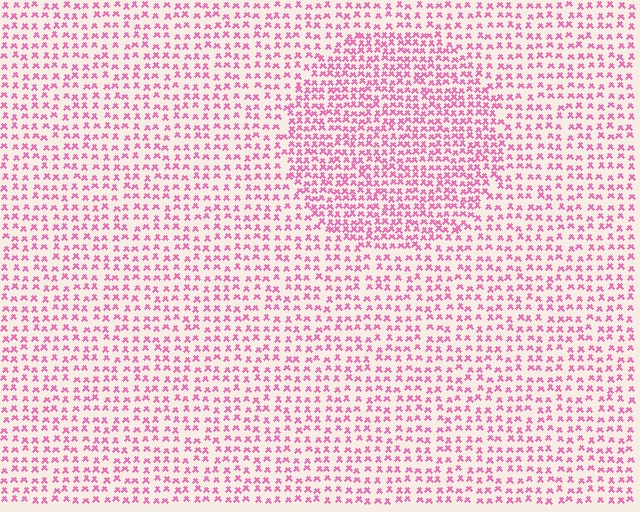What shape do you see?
I see a circle.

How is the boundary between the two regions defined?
The boundary is defined by a change in element density (approximately 1.7x ratio). All elements are the same color, size, and shape.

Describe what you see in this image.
The image contains small pink elements arranged at two different densities. A circle-shaped region is visible where the elements are more densely packed than the surrounding area.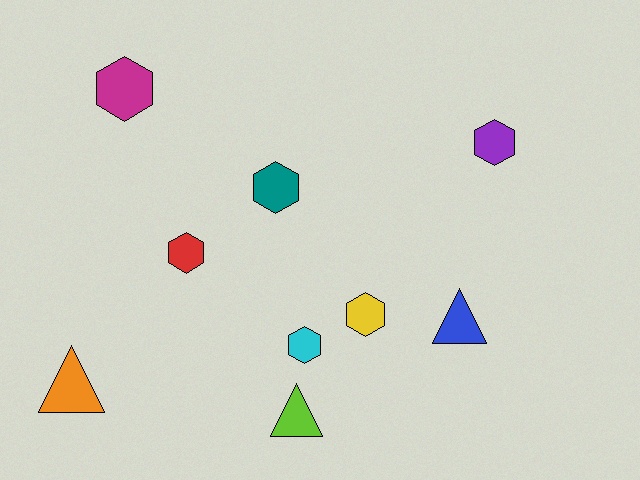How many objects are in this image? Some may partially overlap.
There are 9 objects.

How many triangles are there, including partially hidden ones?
There are 3 triangles.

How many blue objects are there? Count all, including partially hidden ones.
There is 1 blue object.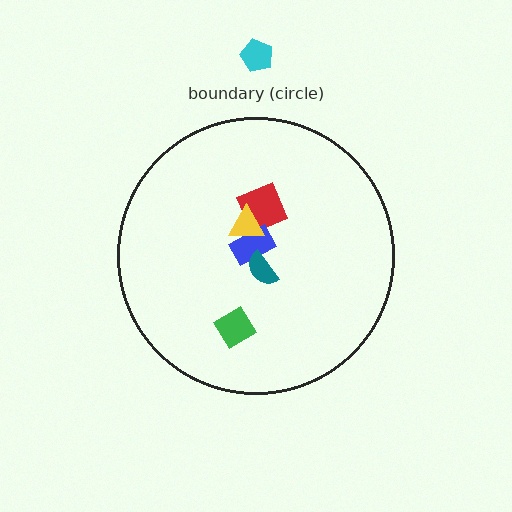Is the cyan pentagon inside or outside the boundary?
Outside.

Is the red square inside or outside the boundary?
Inside.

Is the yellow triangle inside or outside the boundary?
Inside.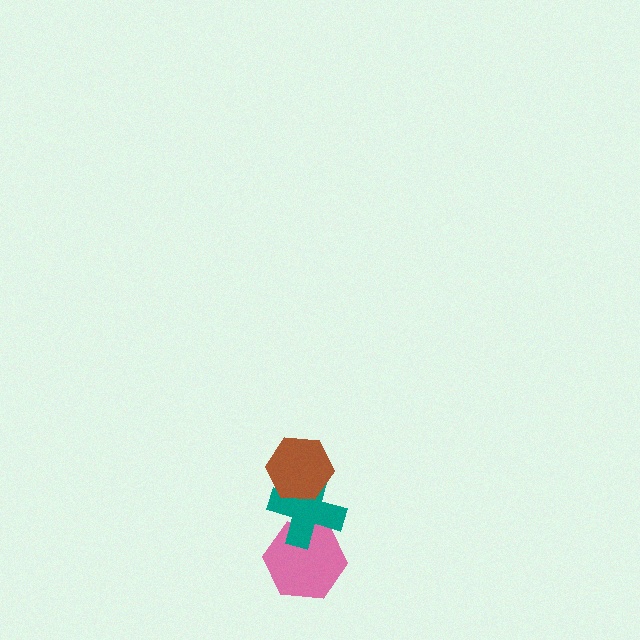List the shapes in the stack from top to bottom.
From top to bottom: the brown hexagon, the teal cross, the pink hexagon.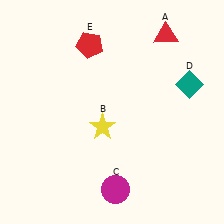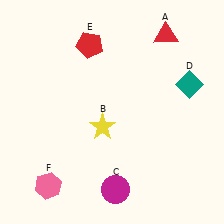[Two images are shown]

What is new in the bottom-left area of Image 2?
A pink hexagon (F) was added in the bottom-left area of Image 2.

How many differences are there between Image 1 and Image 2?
There is 1 difference between the two images.